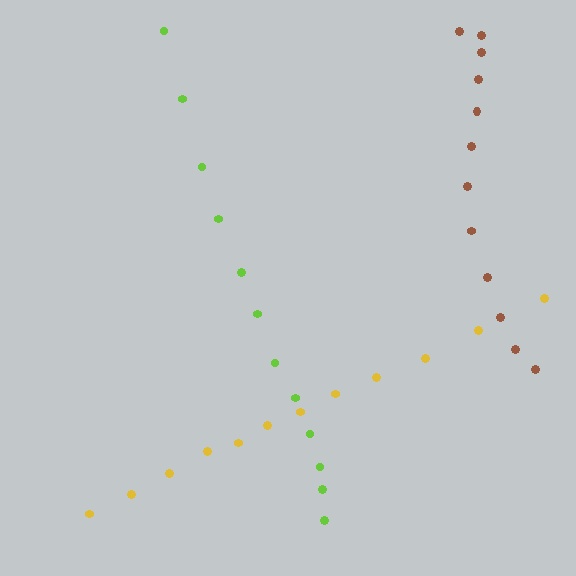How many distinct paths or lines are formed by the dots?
There are 3 distinct paths.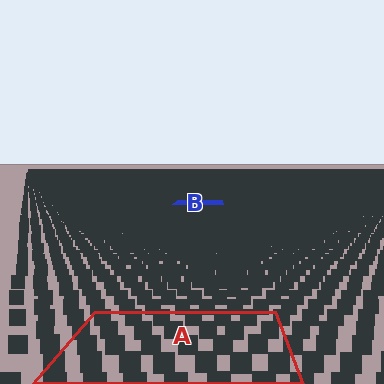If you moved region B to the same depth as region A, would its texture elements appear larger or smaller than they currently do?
They would appear larger. At a closer depth, the same texture elements are projected at a bigger on-screen size.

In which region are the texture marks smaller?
The texture marks are smaller in region B, because it is farther away.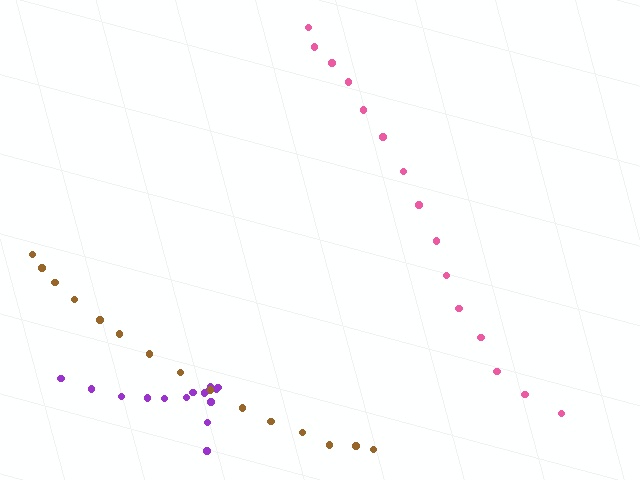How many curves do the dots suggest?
There are 3 distinct paths.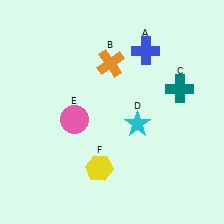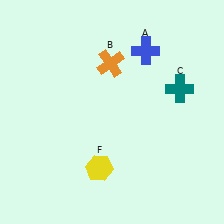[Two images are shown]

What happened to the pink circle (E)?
The pink circle (E) was removed in Image 2. It was in the bottom-left area of Image 1.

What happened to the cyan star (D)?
The cyan star (D) was removed in Image 2. It was in the bottom-right area of Image 1.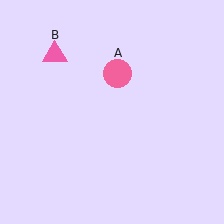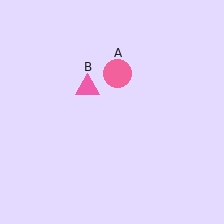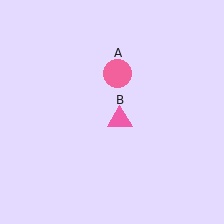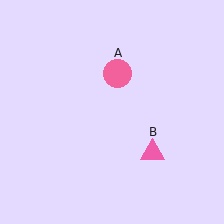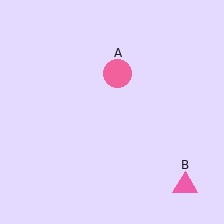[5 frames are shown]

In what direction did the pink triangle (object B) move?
The pink triangle (object B) moved down and to the right.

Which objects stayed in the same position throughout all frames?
Pink circle (object A) remained stationary.